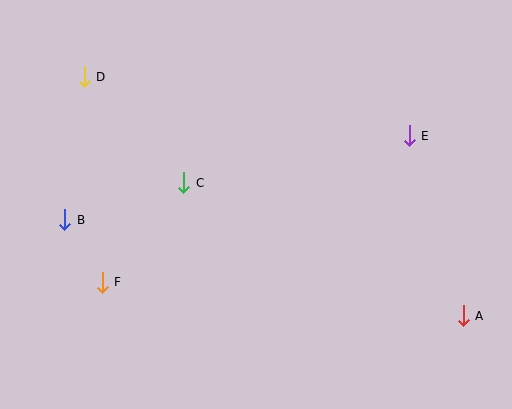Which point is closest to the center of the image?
Point C at (184, 183) is closest to the center.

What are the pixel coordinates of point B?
Point B is at (65, 220).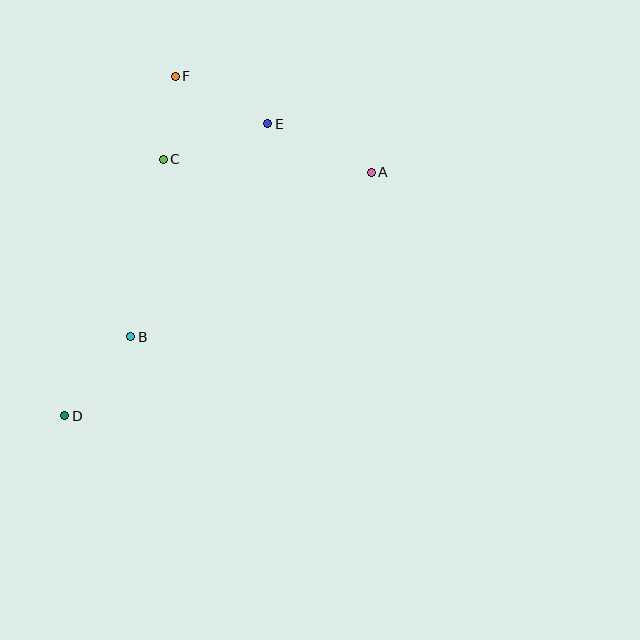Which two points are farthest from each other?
Points A and D are farthest from each other.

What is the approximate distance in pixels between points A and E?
The distance between A and E is approximately 114 pixels.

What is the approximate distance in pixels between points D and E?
The distance between D and E is approximately 356 pixels.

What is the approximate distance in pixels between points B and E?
The distance between B and E is approximately 253 pixels.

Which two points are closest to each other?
Points C and F are closest to each other.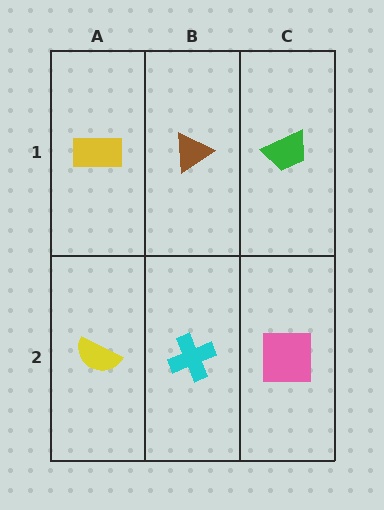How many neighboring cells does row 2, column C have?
2.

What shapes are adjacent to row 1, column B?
A cyan cross (row 2, column B), a yellow rectangle (row 1, column A), a green trapezoid (row 1, column C).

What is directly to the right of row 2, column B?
A pink square.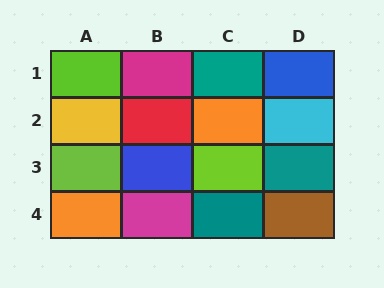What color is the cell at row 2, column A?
Yellow.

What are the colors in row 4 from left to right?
Orange, magenta, teal, brown.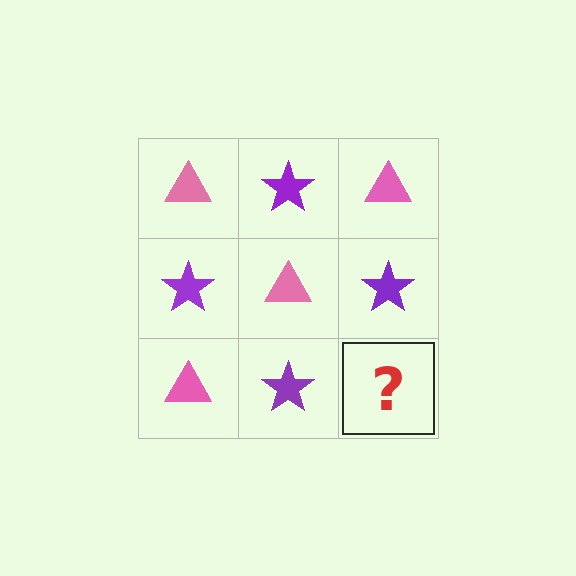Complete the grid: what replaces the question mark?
The question mark should be replaced with a pink triangle.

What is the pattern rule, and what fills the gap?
The rule is that it alternates pink triangle and purple star in a checkerboard pattern. The gap should be filled with a pink triangle.